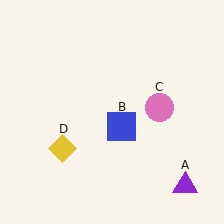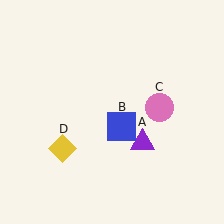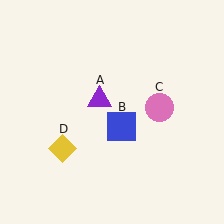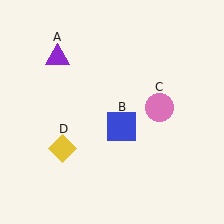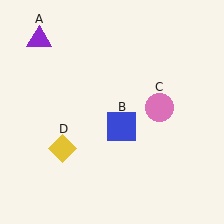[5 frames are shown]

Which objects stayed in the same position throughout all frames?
Blue square (object B) and pink circle (object C) and yellow diamond (object D) remained stationary.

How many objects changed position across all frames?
1 object changed position: purple triangle (object A).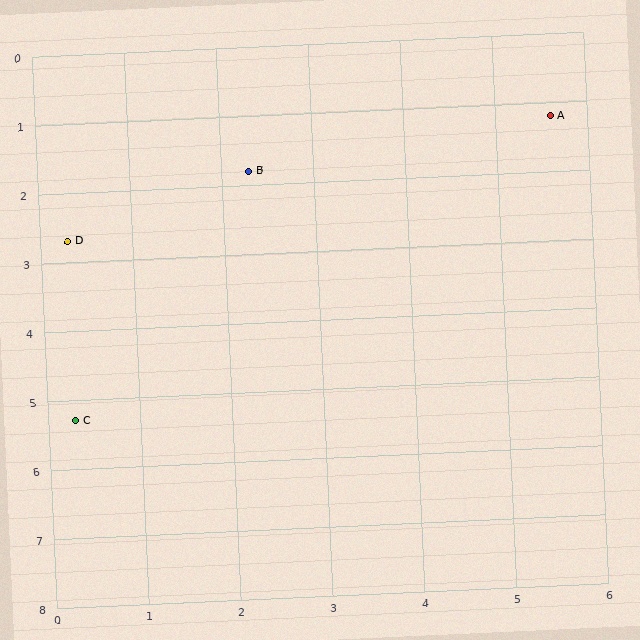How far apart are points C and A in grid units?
Points C and A are about 6.7 grid units apart.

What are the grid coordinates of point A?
Point A is at approximately (5.6, 1.2).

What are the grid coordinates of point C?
Point C is at approximately (0.3, 5.3).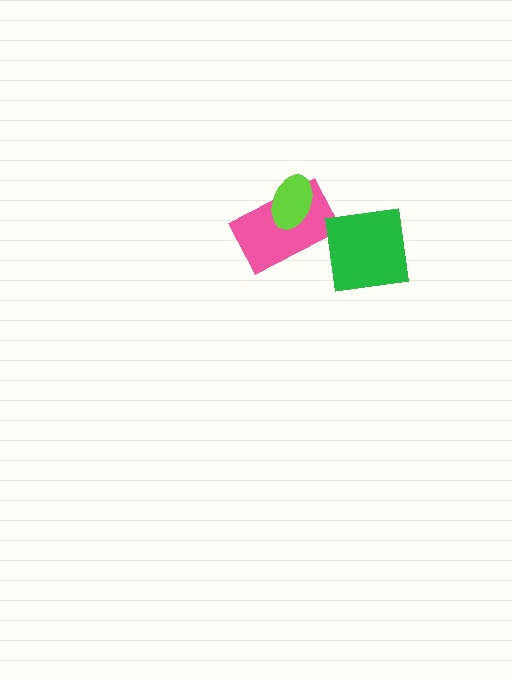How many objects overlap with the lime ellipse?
1 object overlaps with the lime ellipse.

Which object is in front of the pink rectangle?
The lime ellipse is in front of the pink rectangle.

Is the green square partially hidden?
No, no other shape covers it.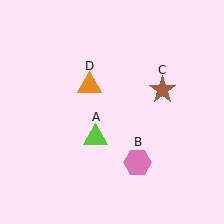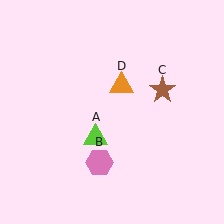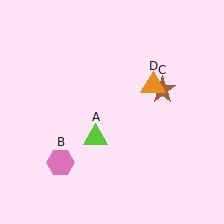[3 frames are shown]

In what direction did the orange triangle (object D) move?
The orange triangle (object D) moved right.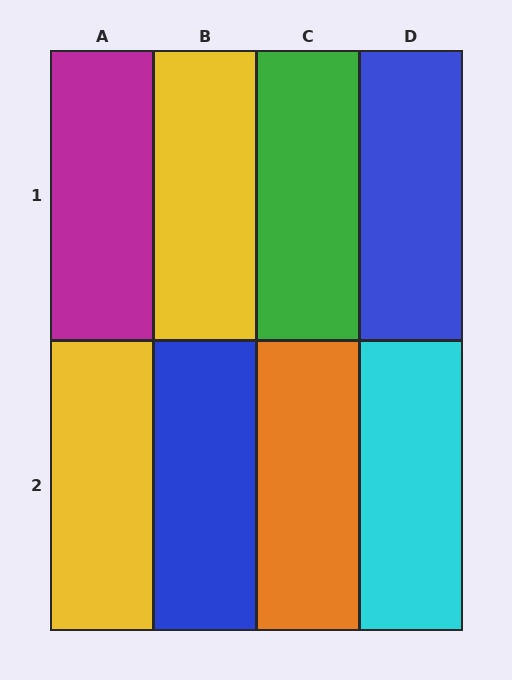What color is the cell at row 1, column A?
Magenta.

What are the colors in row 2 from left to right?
Yellow, blue, orange, cyan.